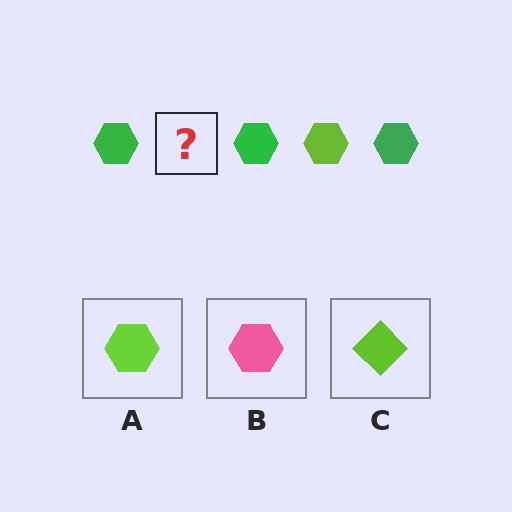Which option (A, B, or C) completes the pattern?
A.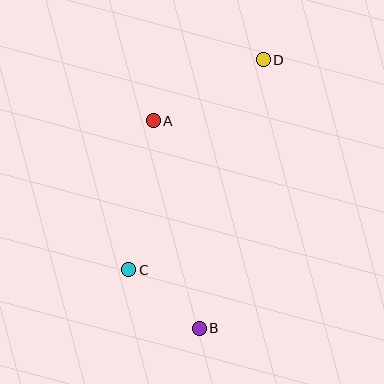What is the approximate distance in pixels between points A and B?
The distance between A and B is approximately 212 pixels.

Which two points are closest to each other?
Points B and C are closest to each other.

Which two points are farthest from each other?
Points B and D are farthest from each other.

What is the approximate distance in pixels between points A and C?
The distance between A and C is approximately 151 pixels.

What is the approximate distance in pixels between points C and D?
The distance between C and D is approximately 249 pixels.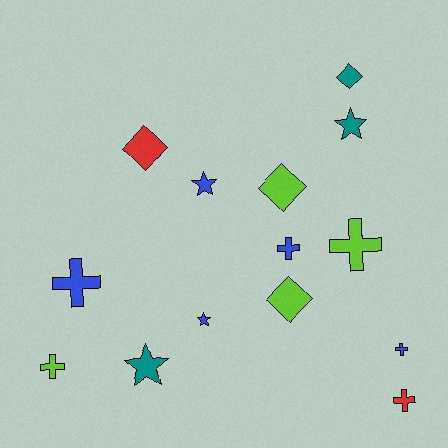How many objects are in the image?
There are 14 objects.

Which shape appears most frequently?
Cross, with 6 objects.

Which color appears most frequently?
Blue, with 5 objects.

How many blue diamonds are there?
There are no blue diamonds.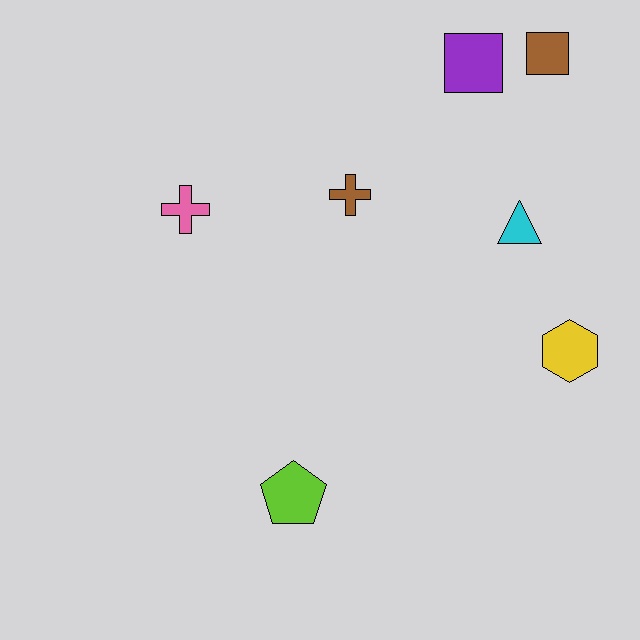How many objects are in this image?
There are 7 objects.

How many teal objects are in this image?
There are no teal objects.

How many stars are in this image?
There are no stars.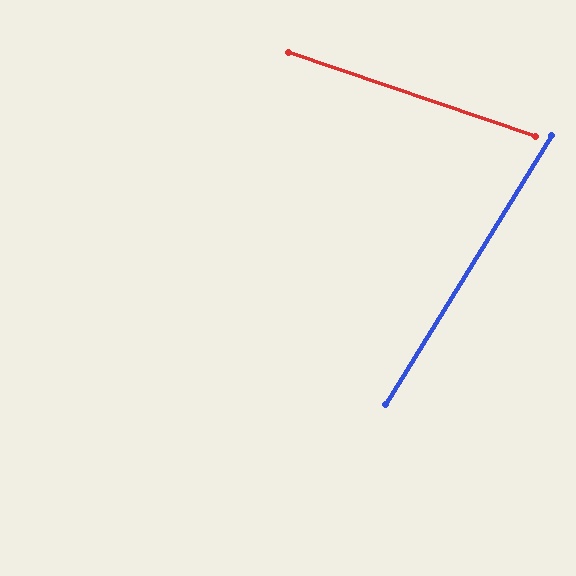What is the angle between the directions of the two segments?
Approximately 77 degrees.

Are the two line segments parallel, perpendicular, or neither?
Neither parallel nor perpendicular — they differ by about 77°.